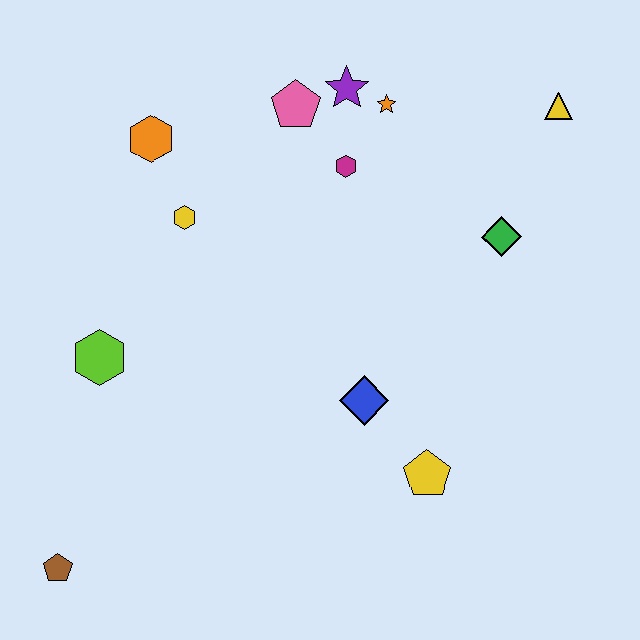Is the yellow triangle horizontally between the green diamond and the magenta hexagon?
No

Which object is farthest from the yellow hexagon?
The yellow triangle is farthest from the yellow hexagon.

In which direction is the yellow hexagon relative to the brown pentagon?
The yellow hexagon is above the brown pentagon.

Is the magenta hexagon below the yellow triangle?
Yes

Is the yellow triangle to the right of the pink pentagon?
Yes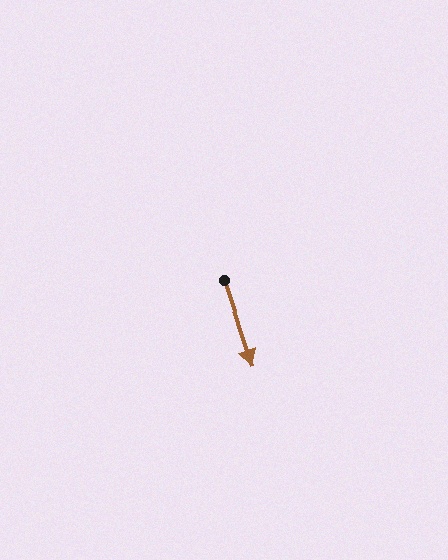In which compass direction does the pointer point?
South.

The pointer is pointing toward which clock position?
Roughly 5 o'clock.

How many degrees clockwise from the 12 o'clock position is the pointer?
Approximately 161 degrees.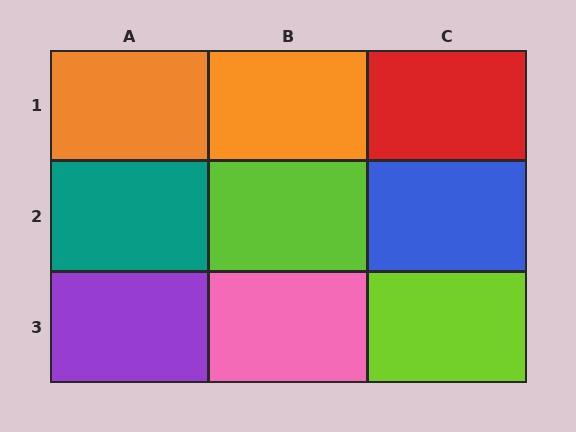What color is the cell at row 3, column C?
Lime.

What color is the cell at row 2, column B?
Lime.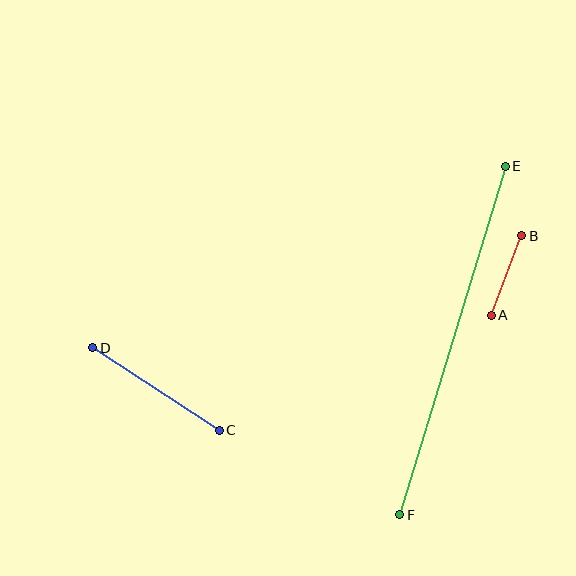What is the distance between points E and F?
The distance is approximately 364 pixels.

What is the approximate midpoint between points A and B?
The midpoint is at approximately (506, 276) pixels.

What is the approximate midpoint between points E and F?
The midpoint is at approximately (453, 341) pixels.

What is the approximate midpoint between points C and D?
The midpoint is at approximately (156, 389) pixels.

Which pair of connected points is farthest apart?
Points E and F are farthest apart.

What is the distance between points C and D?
The distance is approximately 151 pixels.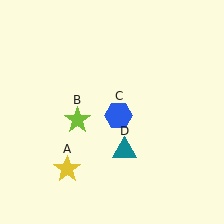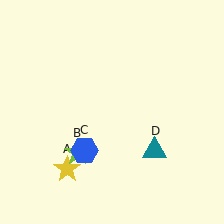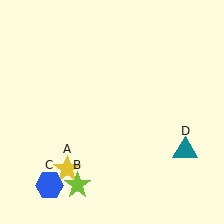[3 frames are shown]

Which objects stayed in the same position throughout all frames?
Yellow star (object A) remained stationary.